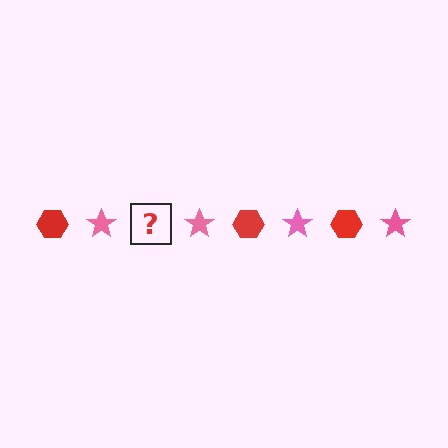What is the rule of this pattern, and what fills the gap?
The rule is that the pattern alternates between red hexagon and pink star. The gap should be filled with a red hexagon.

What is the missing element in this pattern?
The missing element is a red hexagon.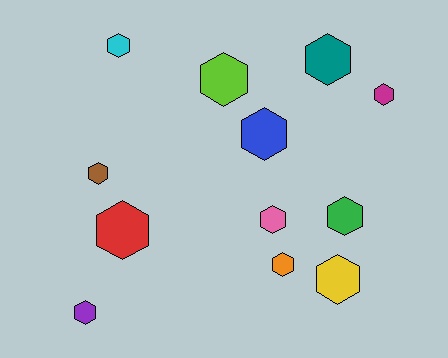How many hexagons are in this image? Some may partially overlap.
There are 12 hexagons.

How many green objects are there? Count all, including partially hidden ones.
There is 1 green object.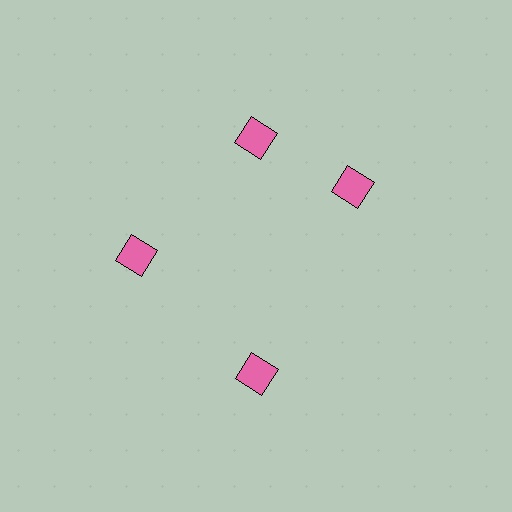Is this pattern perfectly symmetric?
No. The 4 pink diamonds are arranged in a ring, but one element near the 3 o'clock position is rotated out of alignment along the ring, breaking the 4-fold rotational symmetry.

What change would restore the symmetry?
The symmetry would be restored by rotating it back into even spacing with its neighbors so that all 4 diamonds sit at equal angles and equal distance from the center.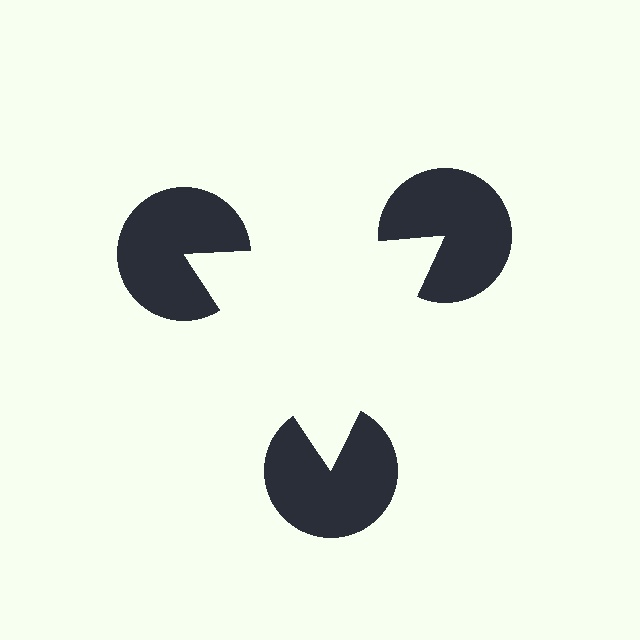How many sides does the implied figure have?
3 sides.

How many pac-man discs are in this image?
There are 3 — one at each vertex of the illusory triangle.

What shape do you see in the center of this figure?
An illusory triangle — its edges are inferred from the aligned wedge cuts in the pac-man discs, not physically drawn.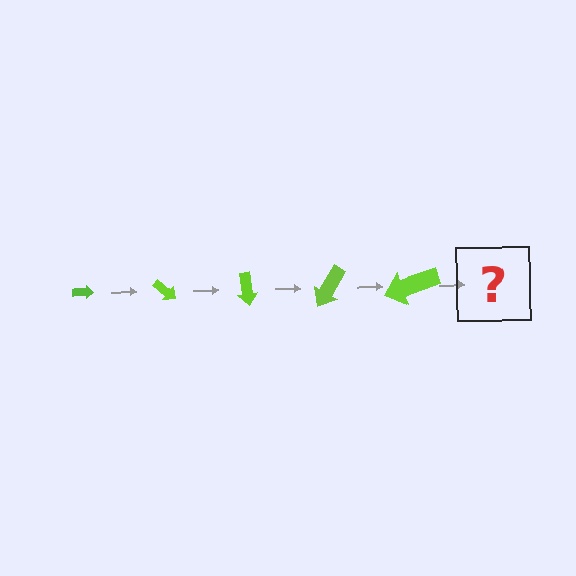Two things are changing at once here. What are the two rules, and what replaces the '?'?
The two rules are that the arrow grows larger each step and it rotates 40 degrees each step. The '?' should be an arrow, larger than the previous one and rotated 200 degrees from the start.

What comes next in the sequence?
The next element should be an arrow, larger than the previous one and rotated 200 degrees from the start.